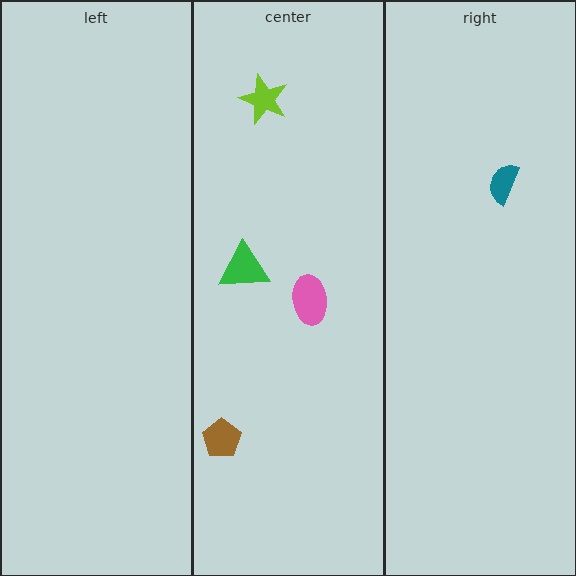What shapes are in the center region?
The lime star, the pink ellipse, the brown pentagon, the green triangle.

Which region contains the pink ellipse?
The center region.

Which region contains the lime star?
The center region.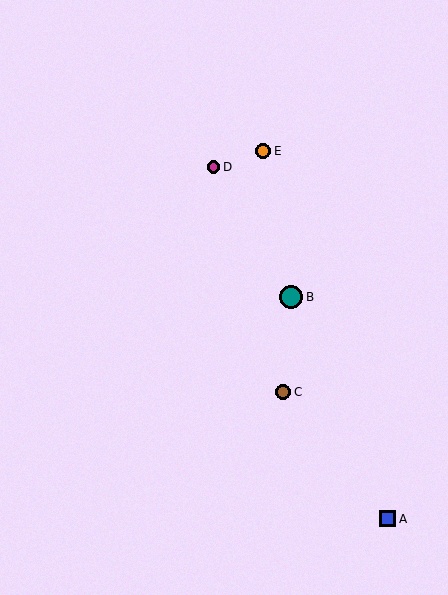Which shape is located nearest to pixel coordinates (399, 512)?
The blue square (labeled A) at (388, 519) is nearest to that location.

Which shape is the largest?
The teal circle (labeled B) is the largest.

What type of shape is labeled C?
Shape C is a brown circle.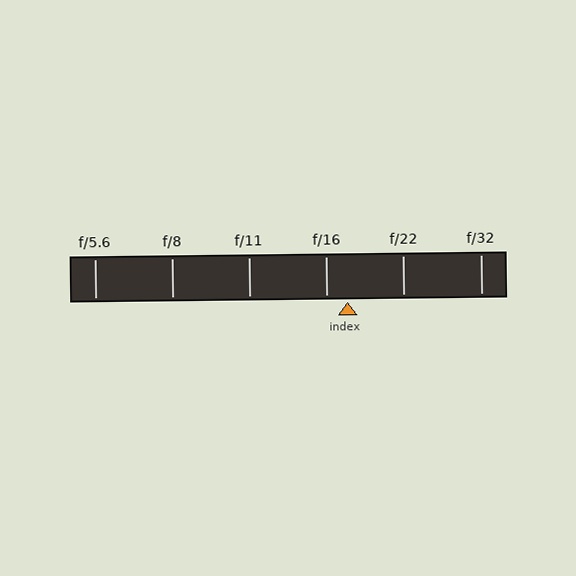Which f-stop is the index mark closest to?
The index mark is closest to f/16.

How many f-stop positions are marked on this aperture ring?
There are 6 f-stop positions marked.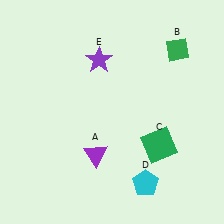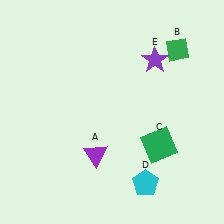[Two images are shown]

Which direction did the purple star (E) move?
The purple star (E) moved right.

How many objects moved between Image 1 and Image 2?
1 object moved between the two images.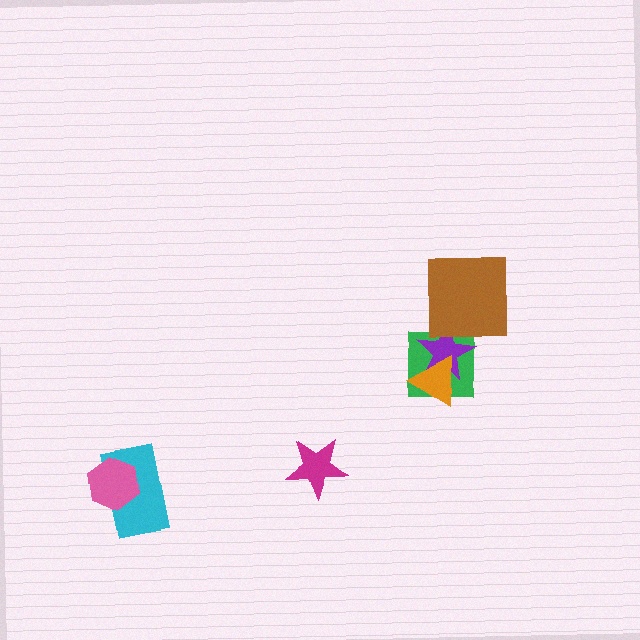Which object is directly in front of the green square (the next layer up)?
The purple star is directly in front of the green square.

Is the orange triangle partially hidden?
No, no other shape covers it.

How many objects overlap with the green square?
3 objects overlap with the green square.